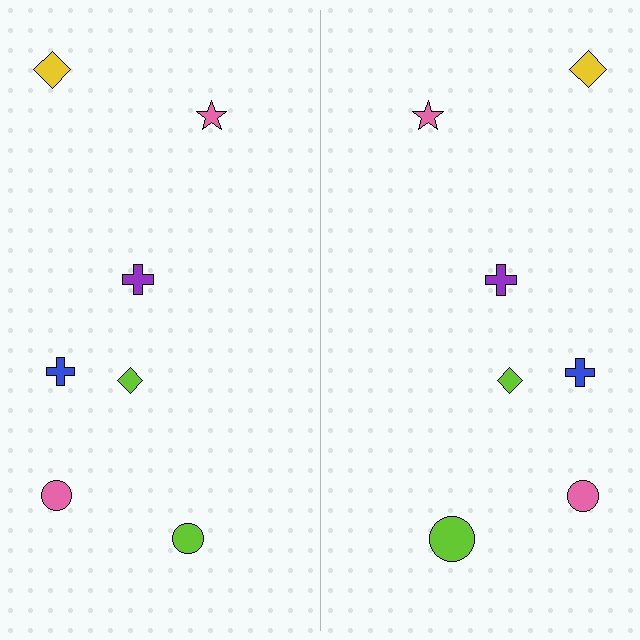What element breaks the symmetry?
The lime circle on the right side has a different size than its mirror counterpart.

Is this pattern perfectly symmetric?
No, the pattern is not perfectly symmetric. The lime circle on the right side has a different size than its mirror counterpart.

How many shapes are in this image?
There are 14 shapes in this image.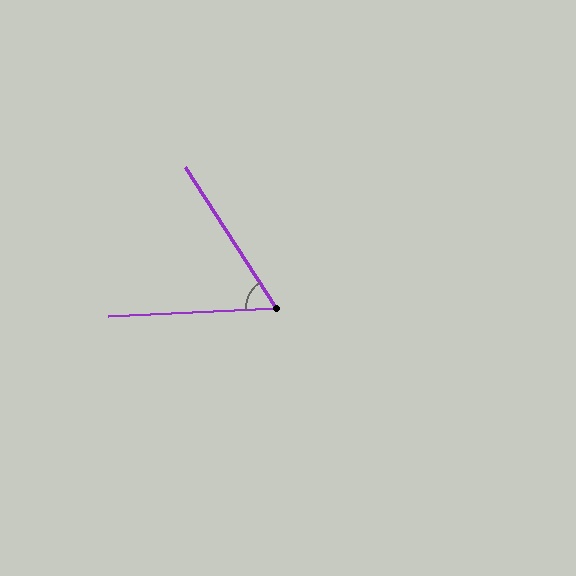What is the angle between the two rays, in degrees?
Approximately 60 degrees.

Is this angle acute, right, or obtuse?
It is acute.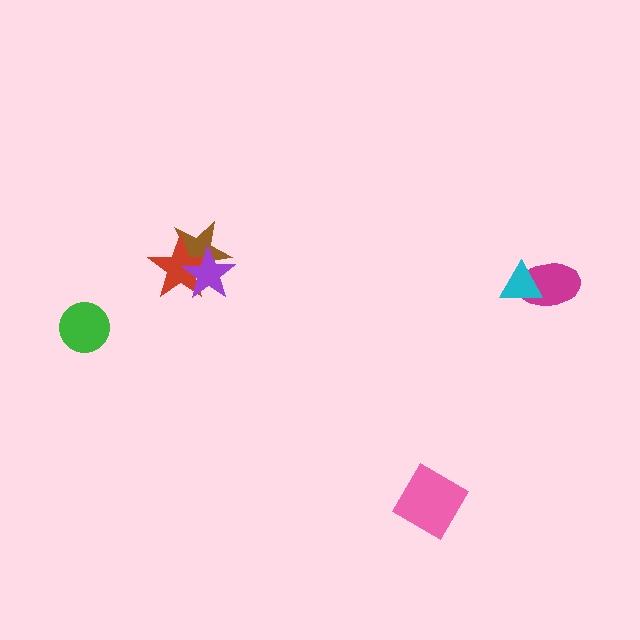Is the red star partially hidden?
Yes, it is partially covered by another shape.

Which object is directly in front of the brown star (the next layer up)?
The red star is directly in front of the brown star.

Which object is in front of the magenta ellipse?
The cyan triangle is in front of the magenta ellipse.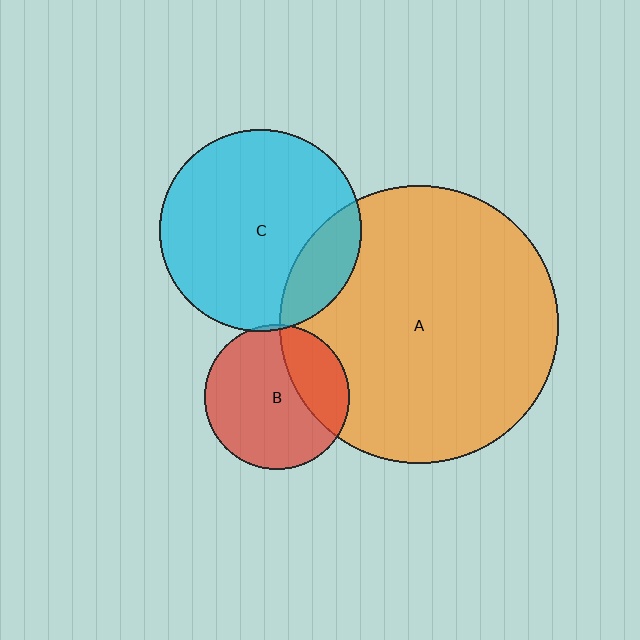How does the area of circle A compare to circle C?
Approximately 1.9 times.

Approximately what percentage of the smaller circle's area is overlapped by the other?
Approximately 5%.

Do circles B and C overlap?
Yes.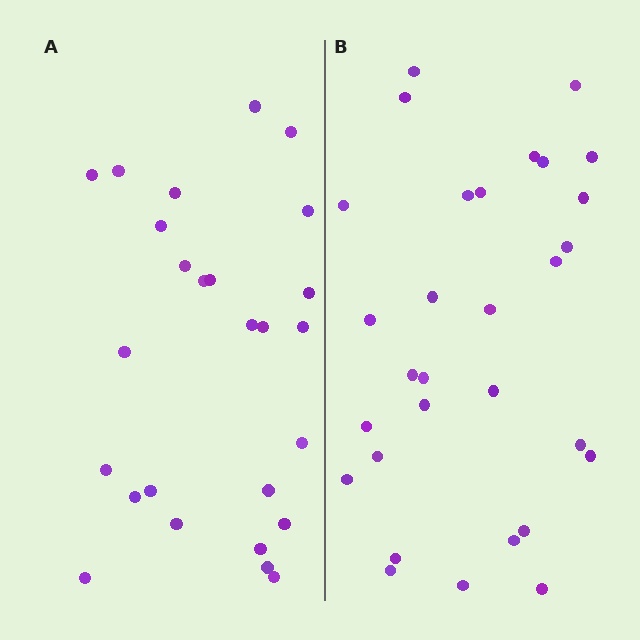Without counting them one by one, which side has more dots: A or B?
Region B (the right region) has more dots.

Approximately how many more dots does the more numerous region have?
Region B has about 4 more dots than region A.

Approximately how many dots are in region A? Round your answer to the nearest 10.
About 30 dots. (The exact count is 26, which rounds to 30.)